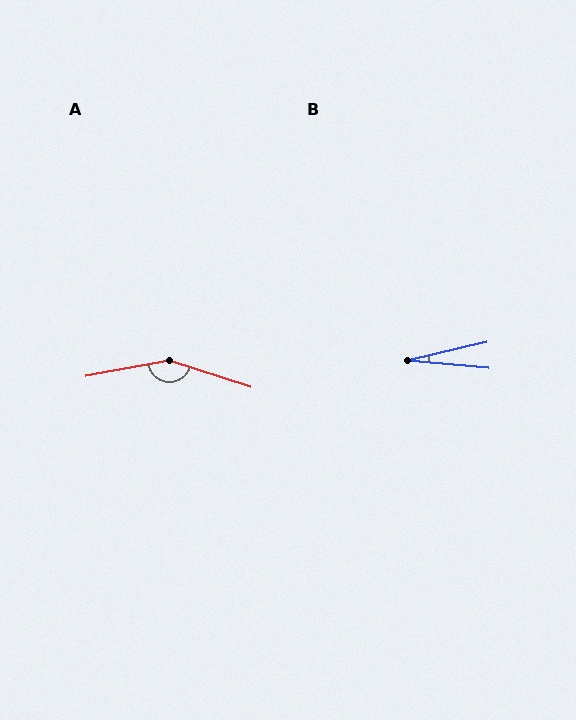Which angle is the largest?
A, at approximately 151 degrees.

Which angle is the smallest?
B, at approximately 18 degrees.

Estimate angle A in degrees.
Approximately 151 degrees.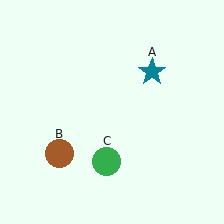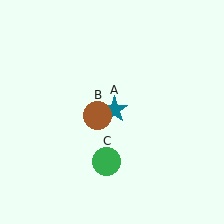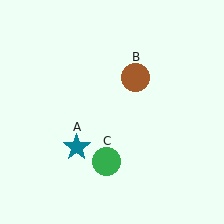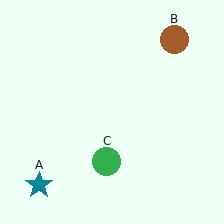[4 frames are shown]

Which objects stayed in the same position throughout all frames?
Green circle (object C) remained stationary.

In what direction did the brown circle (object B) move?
The brown circle (object B) moved up and to the right.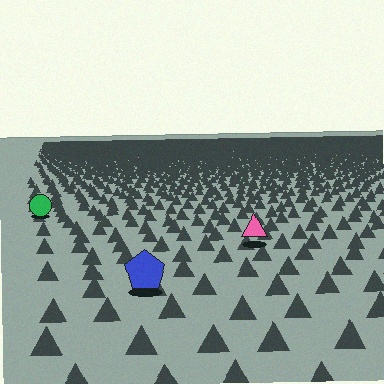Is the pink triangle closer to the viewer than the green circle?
Yes. The pink triangle is closer — you can tell from the texture gradient: the ground texture is coarser near it.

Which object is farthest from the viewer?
The green circle is farthest from the viewer. It appears smaller and the ground texture around it is denser.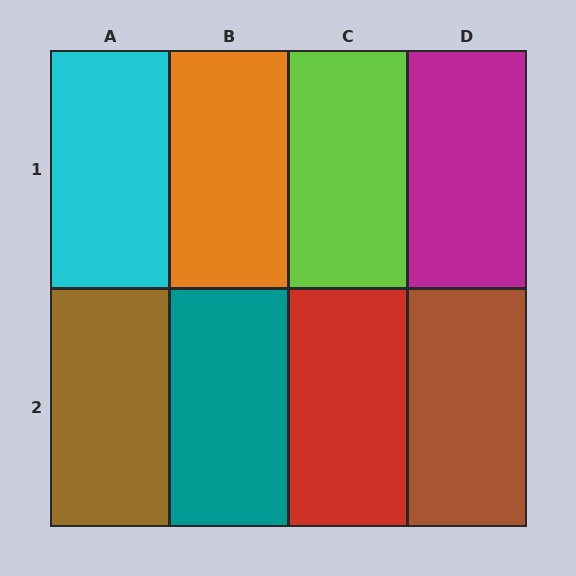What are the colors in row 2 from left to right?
Brown, teal, red, brown.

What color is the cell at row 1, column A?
Cyan.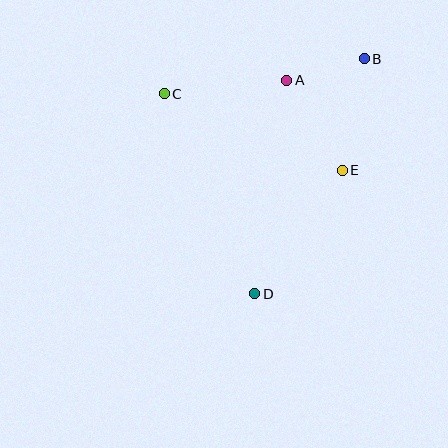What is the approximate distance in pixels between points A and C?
The distance between A and C is approximately 123 pixels.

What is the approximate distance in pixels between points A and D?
The distance between A and D is approximately 216 pixels.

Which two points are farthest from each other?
Points B and D are farthest from each other.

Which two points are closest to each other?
Points A and B are closest to each other.